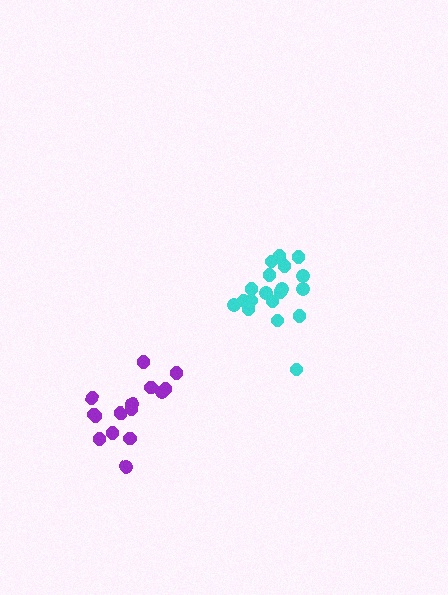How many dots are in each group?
Group 1: 15 dots, Group 2: 19 dots (34 total).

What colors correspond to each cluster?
The clusters are colored: purple, cyan.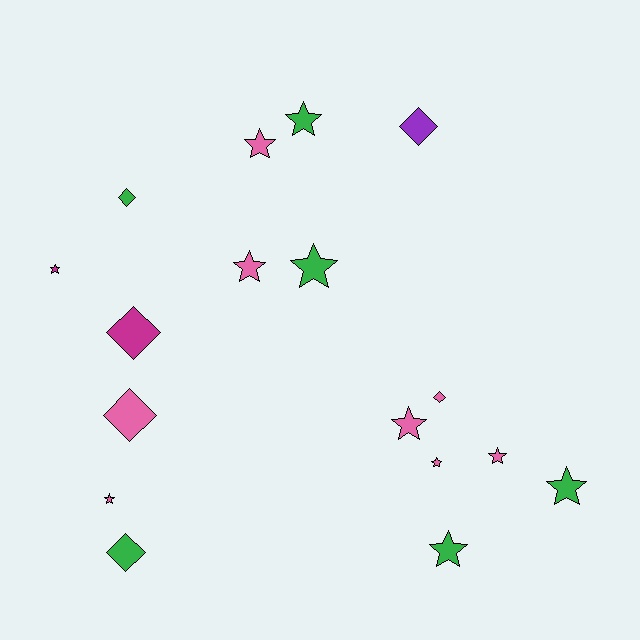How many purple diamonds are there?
There is 1 purple diamond.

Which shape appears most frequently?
Star, with 11 objects.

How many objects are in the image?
There are 17 objects.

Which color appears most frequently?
Pink, with 8 objects.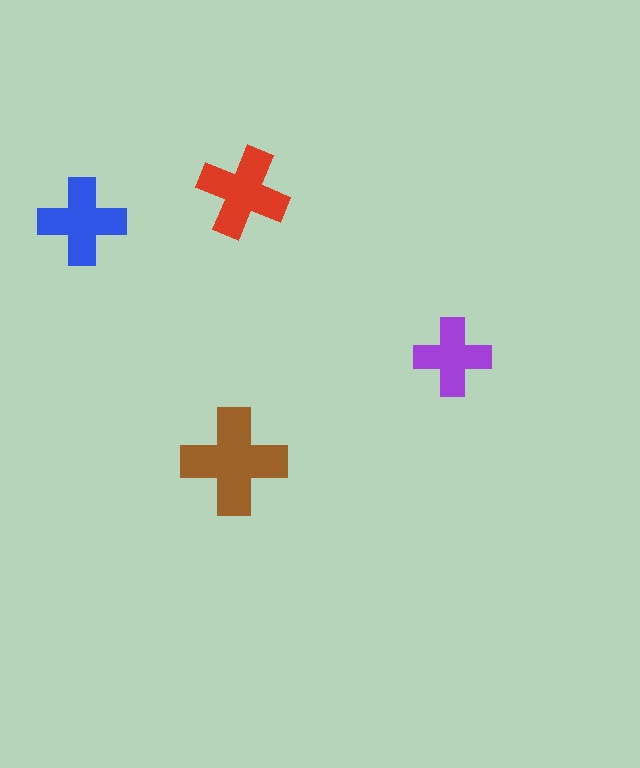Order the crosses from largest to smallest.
the brown one, the red one, the blue one, the purple one.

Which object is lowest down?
The brown cross is bottommost.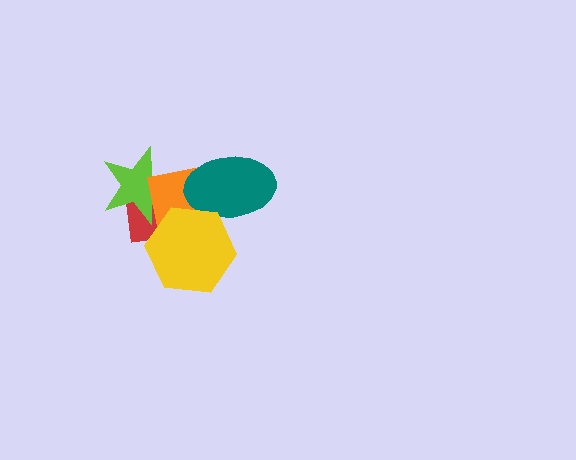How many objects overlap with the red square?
3 objects overlap with the red square.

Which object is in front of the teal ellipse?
The yellow hexagon is in front of the teal ellipse.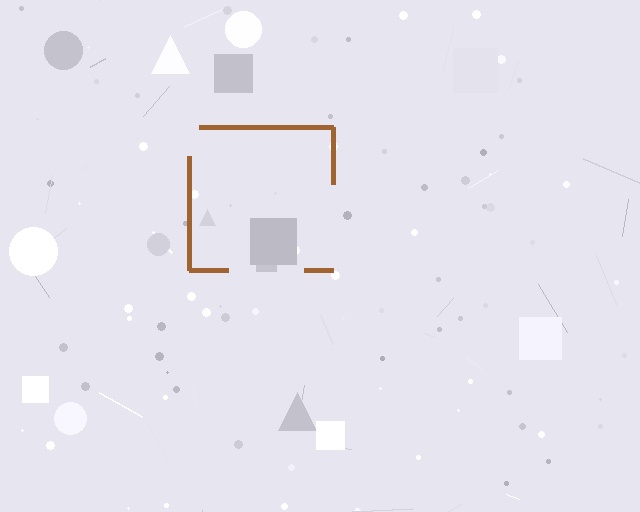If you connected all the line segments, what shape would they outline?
They would outline a square.